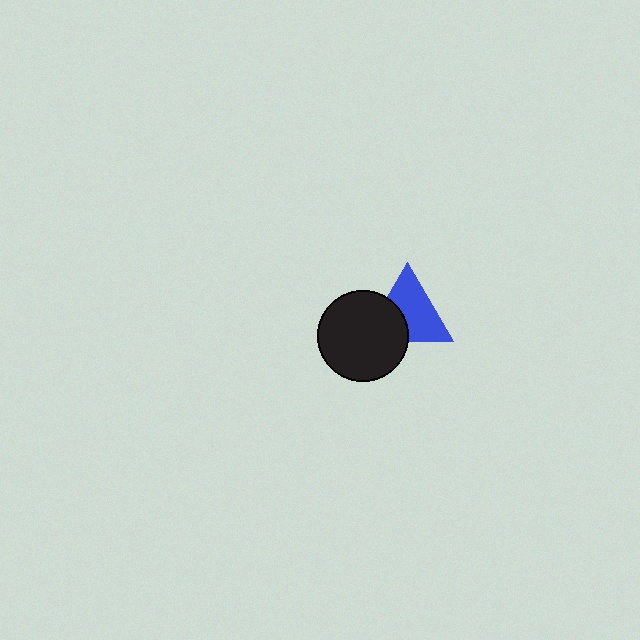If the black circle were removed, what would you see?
You would see the complete blue triangle.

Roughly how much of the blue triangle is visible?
About half of it is visible (roughly 65%).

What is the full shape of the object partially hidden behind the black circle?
The partially hidden object is a blue triangle.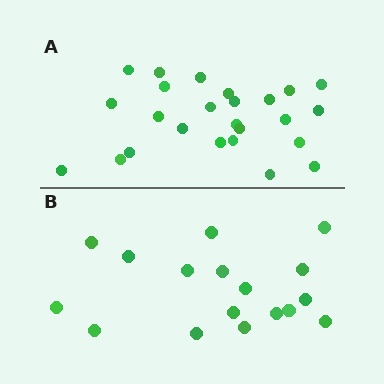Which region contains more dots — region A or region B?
Region A (the top region) has more dots.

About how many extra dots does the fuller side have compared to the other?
Region A has roughly 8 or so more dots than region B.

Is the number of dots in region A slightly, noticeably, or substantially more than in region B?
Region A has substantially more. The ratio is roughly 1.5 to 1.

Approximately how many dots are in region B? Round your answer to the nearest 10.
About 20 dots. (The exact count is 17, which rounds to 20.)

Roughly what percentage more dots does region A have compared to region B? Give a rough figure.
About 45% more.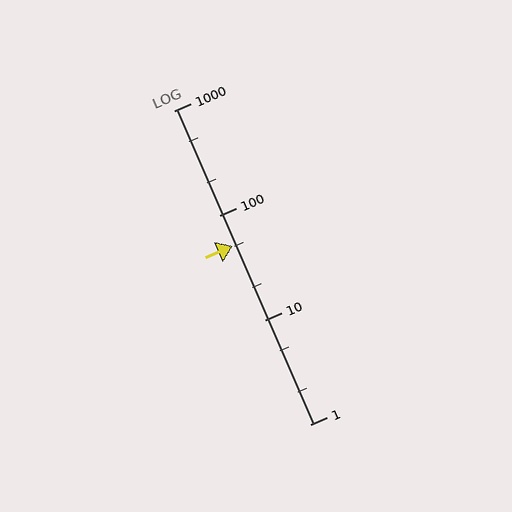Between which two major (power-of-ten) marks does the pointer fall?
The pointer is between 10 and 100.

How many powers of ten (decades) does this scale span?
The scale spans 3 decades, from 1 to 1000.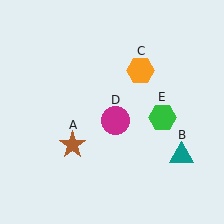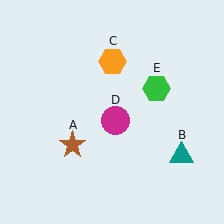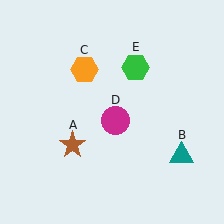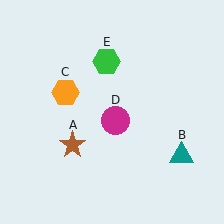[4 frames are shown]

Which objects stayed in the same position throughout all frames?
Brown star (object A) and teal triangle (object B) and magenta circle (object D) remained stationary.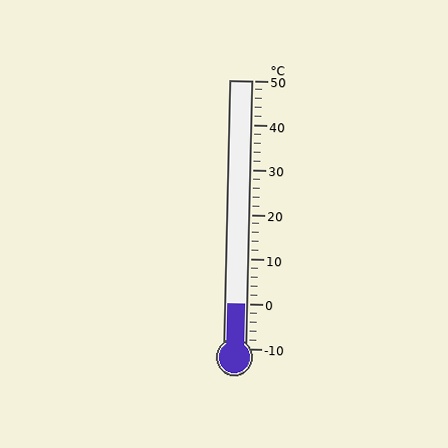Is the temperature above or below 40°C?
The temperature is below 40°C.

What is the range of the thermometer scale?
The thermometer scale ranges from -10°C to 50°C.